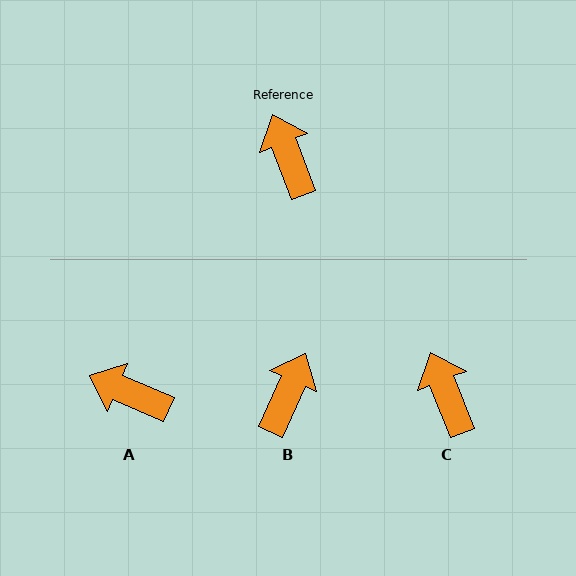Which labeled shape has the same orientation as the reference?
C.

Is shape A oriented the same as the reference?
No, it is off by about 45 degrees.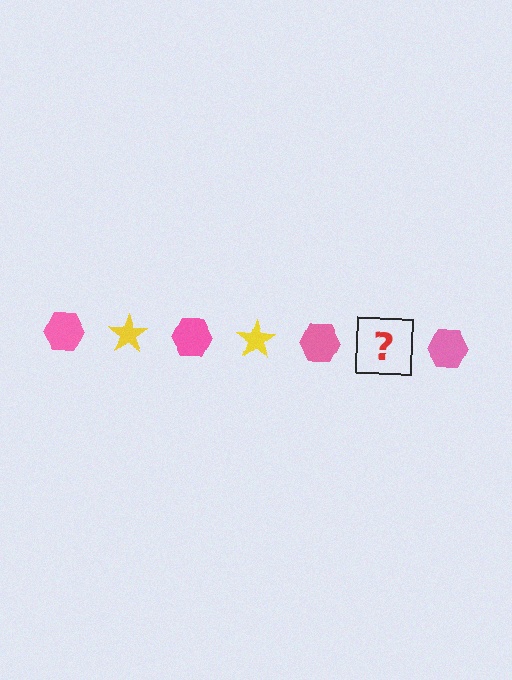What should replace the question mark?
The question mark should be replaced with a yellow star.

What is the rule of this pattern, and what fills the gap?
The rule is that the pattern alternates between pink hexagon and yellow star. The gap should be filled with a yellow star.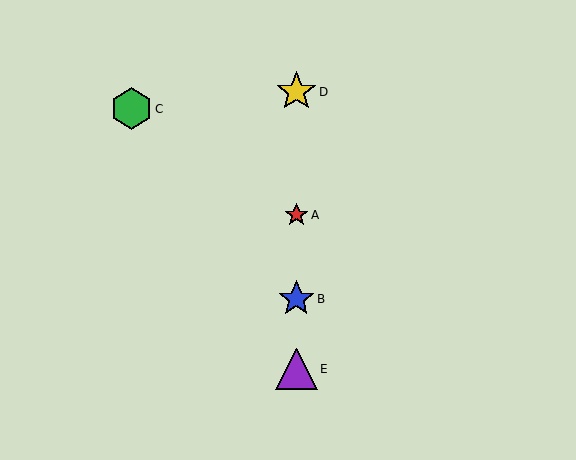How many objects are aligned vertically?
4 objects (A, B, D, E) are aligned vertically.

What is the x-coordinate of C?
Object C is at x≈131.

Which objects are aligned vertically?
Objects A, B, D, E are aligned vertically.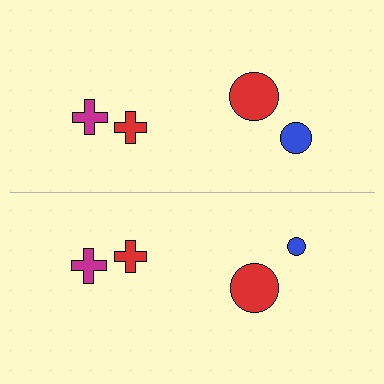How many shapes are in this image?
There are 8 shapes in this image.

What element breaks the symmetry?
The blue circle on the bottom side has a different size than its mirror counterpart.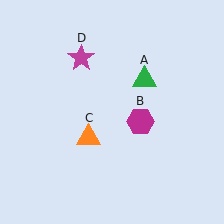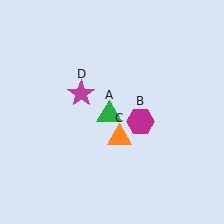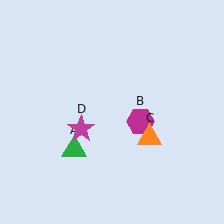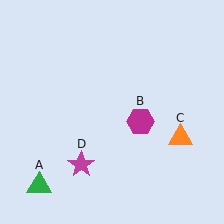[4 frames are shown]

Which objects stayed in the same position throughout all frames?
Magenta hexagon (object B) remained stationary.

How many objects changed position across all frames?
3 objects changed position: green triangle (object A), orange triangle (object C), magenta star (object D).